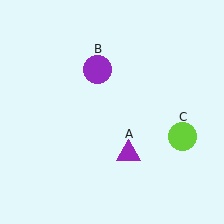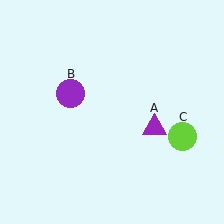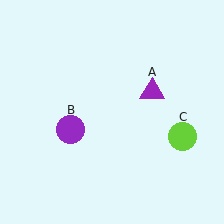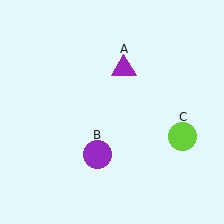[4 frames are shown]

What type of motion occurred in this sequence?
The purple triangle (object A), purple circle (object B) rotated counterclockwise around the center of the scene.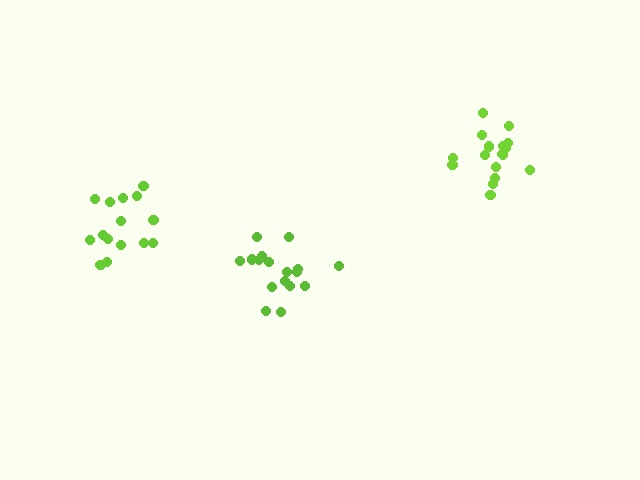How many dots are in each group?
Group 1: 17 dots, Group 2: 17 dots, Group 3: 15 dots (49 total).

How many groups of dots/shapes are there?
There are 3 groups.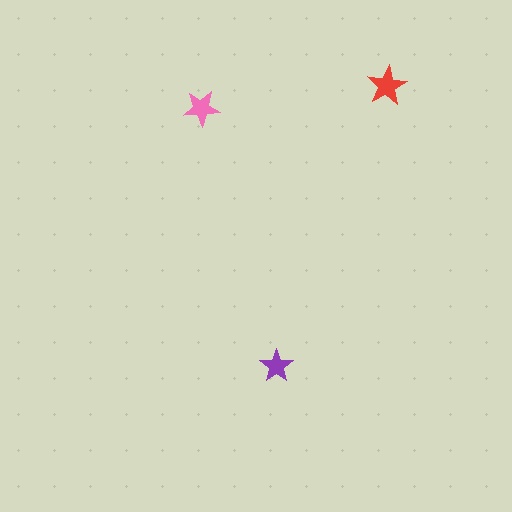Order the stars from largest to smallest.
the red one, the pink one, the purple one.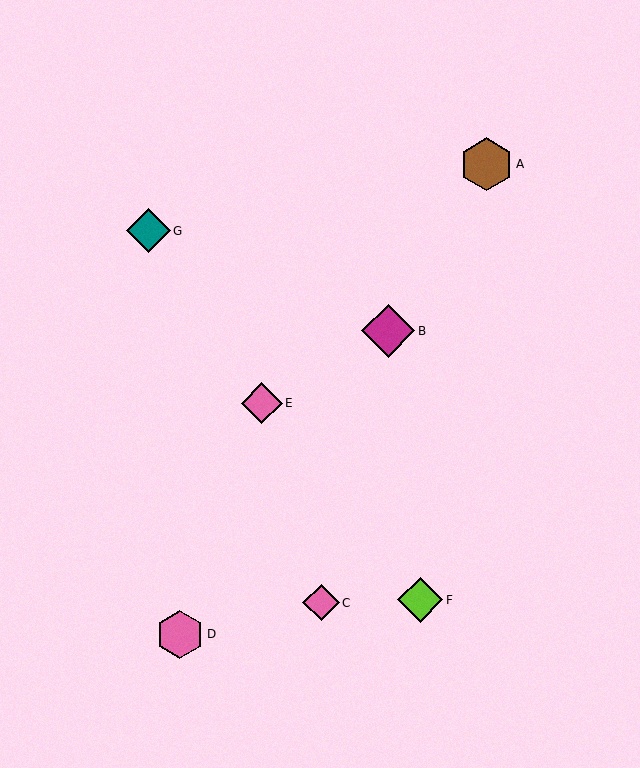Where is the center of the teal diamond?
The center of the teal diamond is at (148, 231).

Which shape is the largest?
The brown hexagon (labeled A) is the largest.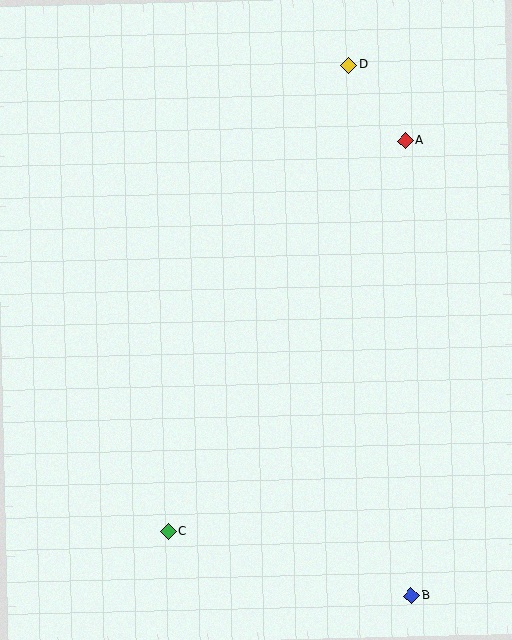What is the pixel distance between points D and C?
The distance between D and C is 500 pixels.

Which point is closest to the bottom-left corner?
Point C is closest to the bottom-left corner.